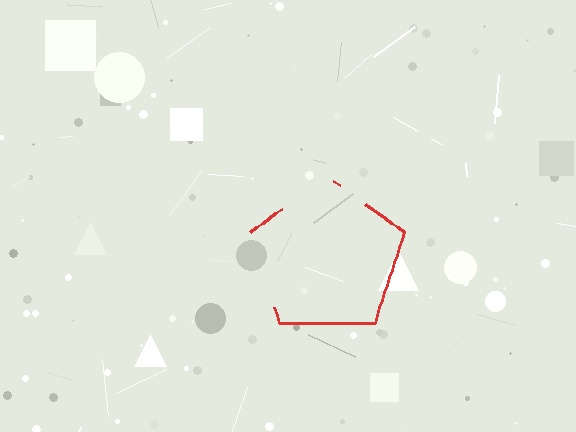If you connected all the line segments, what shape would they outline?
They would outline a pentagon.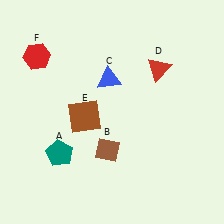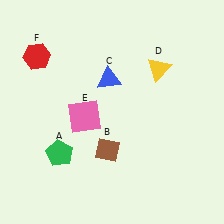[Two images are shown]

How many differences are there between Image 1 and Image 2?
There are 3 differences between the two images.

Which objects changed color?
A changed from teal to green. D changed from red to yellow. E changed from brown to pink.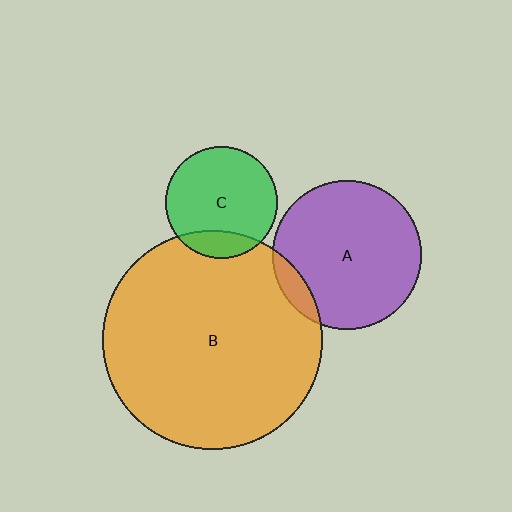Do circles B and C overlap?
Yes.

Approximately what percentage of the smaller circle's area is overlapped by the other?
Approximately 15%.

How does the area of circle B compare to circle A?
Approximately 2.2 times.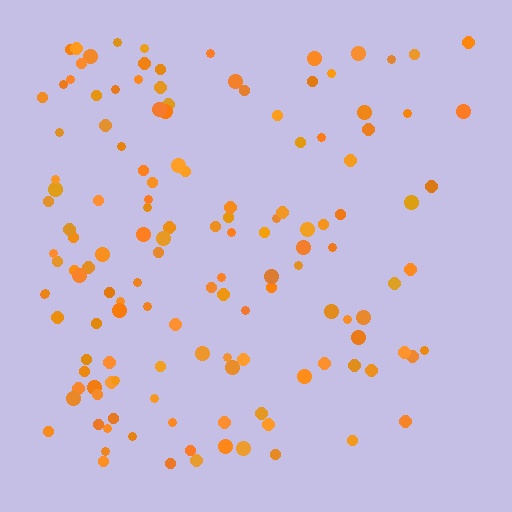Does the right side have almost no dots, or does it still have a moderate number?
Still a moderate number, just noticeably fewer than the left.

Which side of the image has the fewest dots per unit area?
The right.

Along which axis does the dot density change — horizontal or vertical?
Horizontal.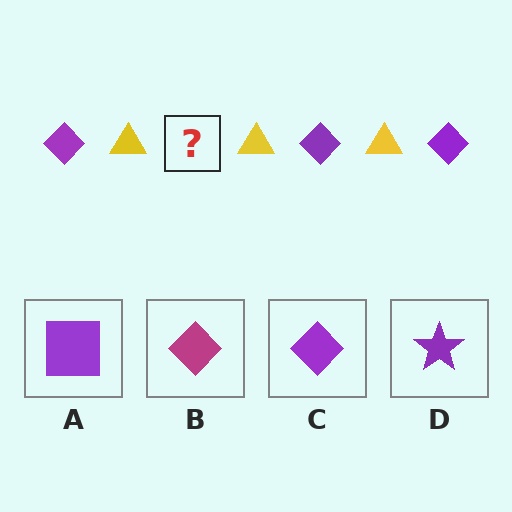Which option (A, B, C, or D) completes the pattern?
C.